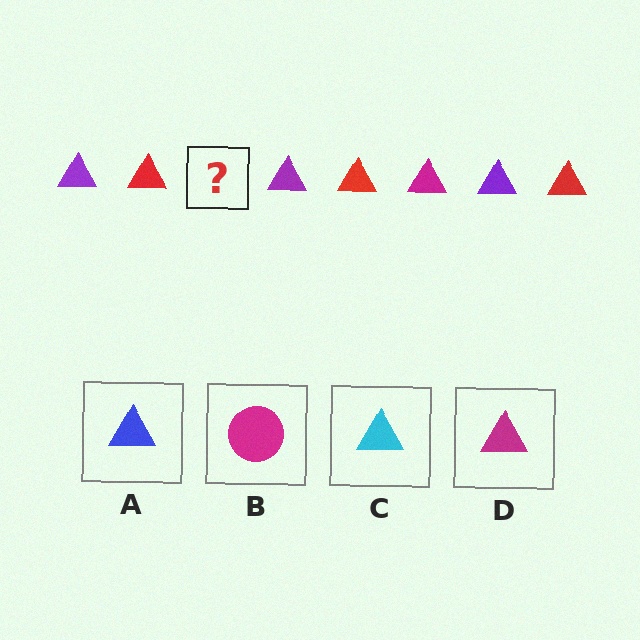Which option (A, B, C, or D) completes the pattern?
D.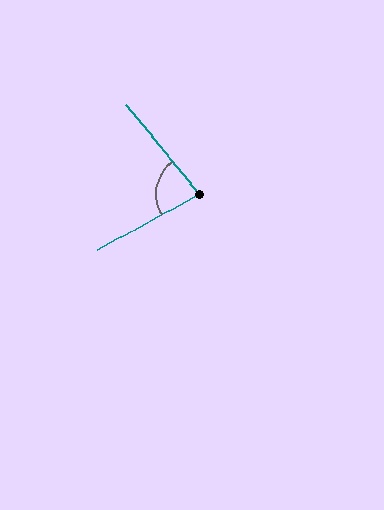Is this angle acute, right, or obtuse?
It is acute.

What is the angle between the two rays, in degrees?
Approximately 80 degrees.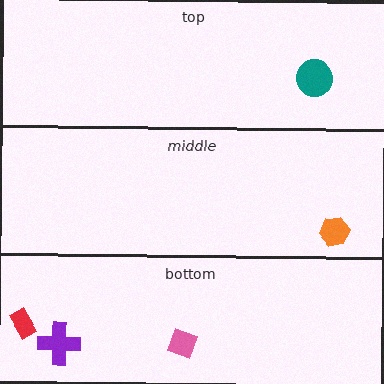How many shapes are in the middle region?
1.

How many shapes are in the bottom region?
3.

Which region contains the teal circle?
The top region.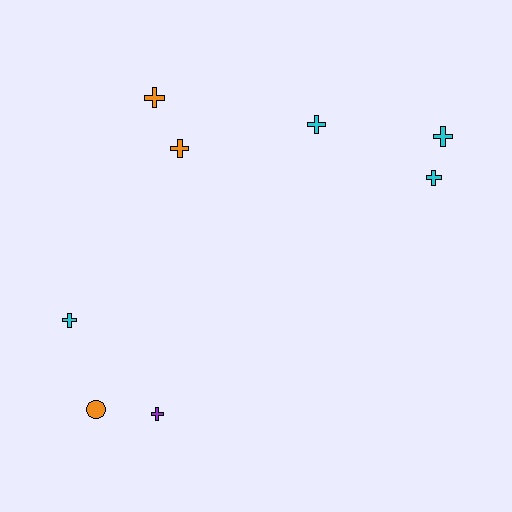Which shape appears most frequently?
Cross, with 7 objects.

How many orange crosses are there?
There are 2 orange crosses.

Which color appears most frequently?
Cyan, with 4 objects.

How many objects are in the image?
There are 8 objects.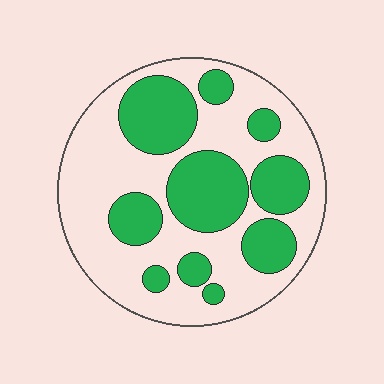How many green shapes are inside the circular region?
10.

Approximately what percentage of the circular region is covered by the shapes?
Approximately 40%.